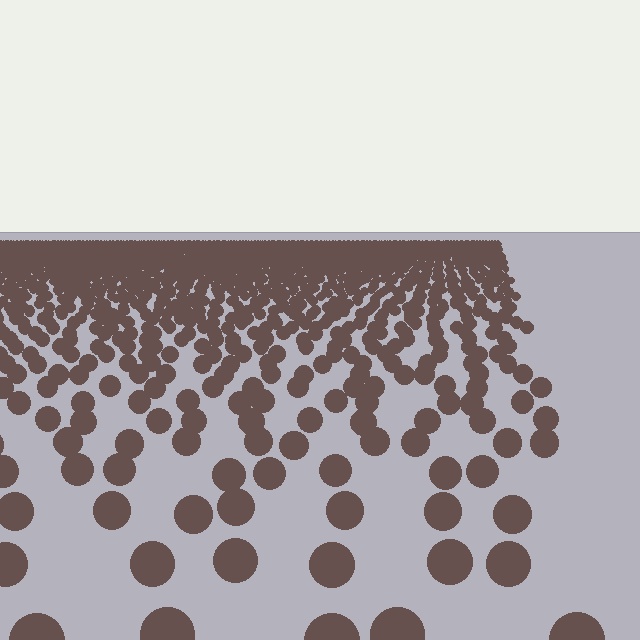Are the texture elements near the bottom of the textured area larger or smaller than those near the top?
Larger. Near the bottom, elements are closer to the viewer and appear at a bigger on-screen size.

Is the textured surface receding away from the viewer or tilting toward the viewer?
The surface is receding away from the viewer. Texture elements get smaller and denser toward the top.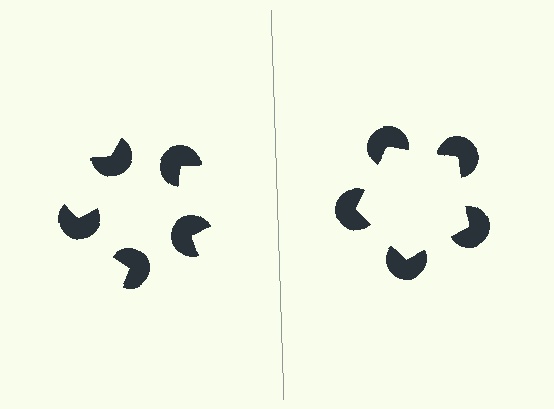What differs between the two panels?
The pac-man discs are positioned identically on both sides; only the wedge orientations differ. On the right they align to a pentagon; on the left they are misaligned.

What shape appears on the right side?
An illusory pentagon.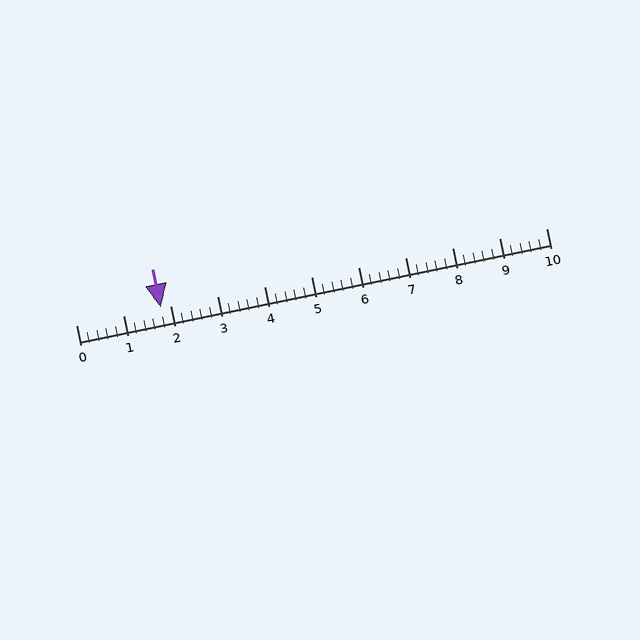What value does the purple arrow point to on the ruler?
The purple arrow points to approximately 1.8.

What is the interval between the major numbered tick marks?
The major tick marks are spaced 1 units apart.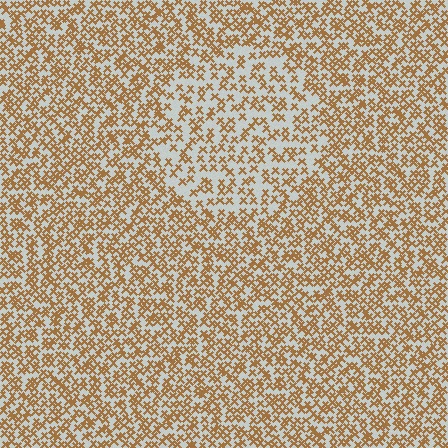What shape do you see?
I see a circle.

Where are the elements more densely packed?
The elements are more densely packed outside the circle boundary.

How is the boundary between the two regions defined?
The boundary is defined by a change in element density (approximately 1.7x ratio). All elements are the same color, size, and shape.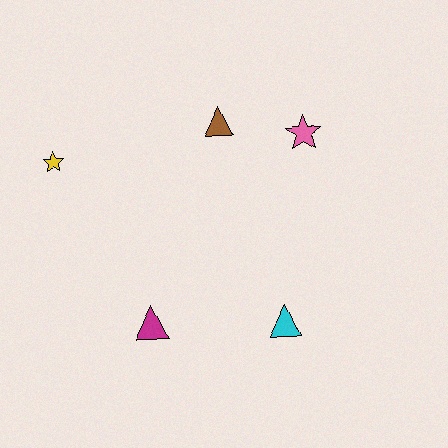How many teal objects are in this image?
There are no teal objects.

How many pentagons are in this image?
There are no pentagons.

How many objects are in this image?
There are 5 objects.